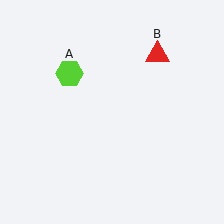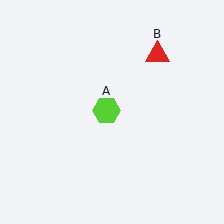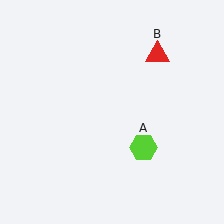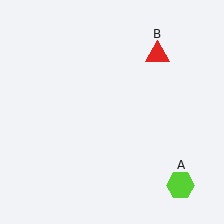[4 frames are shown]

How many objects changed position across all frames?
1 object changed position: lime hexagon (object A).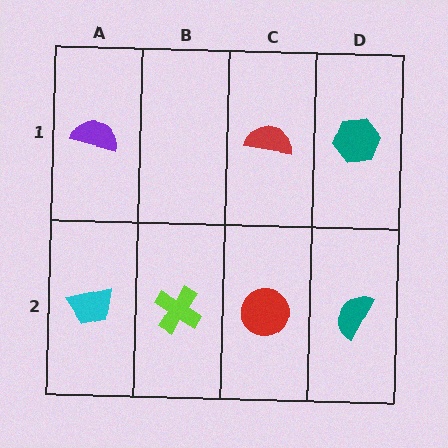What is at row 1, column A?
A purple semicircle.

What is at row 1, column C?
A red semicircle.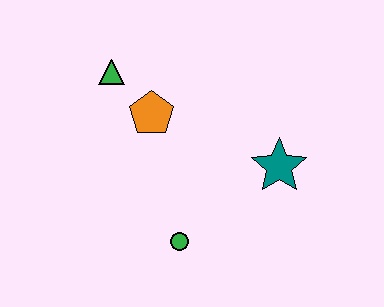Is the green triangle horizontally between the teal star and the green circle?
No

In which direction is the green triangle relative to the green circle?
The green triangle is above the green circle.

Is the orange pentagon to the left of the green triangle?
No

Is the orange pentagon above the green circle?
Yes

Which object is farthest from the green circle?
The green triangle is farthest from the green circle.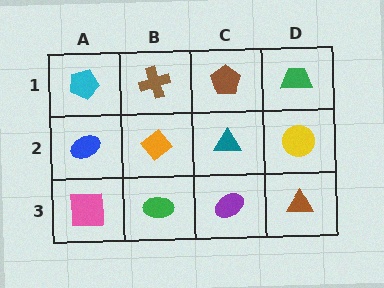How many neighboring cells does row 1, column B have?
3.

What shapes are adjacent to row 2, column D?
A green trapezoid (row 1, column D), a brown triangle (row 3, column D), a teal triangle (row 2, column C).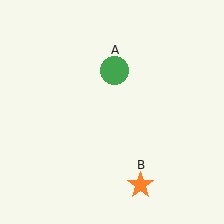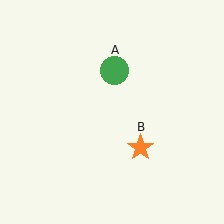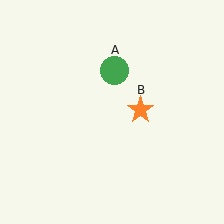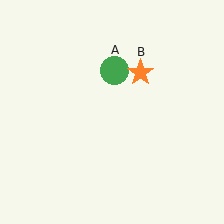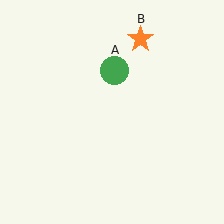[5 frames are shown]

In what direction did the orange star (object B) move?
The orange star (object B) moved up.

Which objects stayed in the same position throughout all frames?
Green circle (object A) remained stationary.